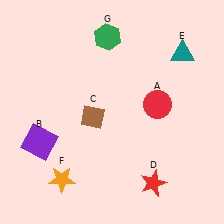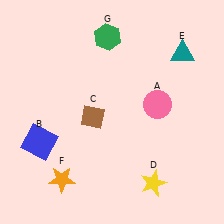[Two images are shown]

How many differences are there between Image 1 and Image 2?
There are 3 differences between the two images.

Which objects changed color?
A changed from red to pink. B changed from purple to blue. D changed from red to yellow.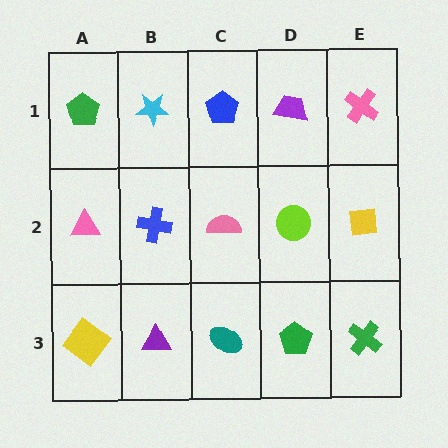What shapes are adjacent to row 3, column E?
A yellow square (row 2, column E), a green pentagon (row 3, column D).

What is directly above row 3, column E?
A yellow square.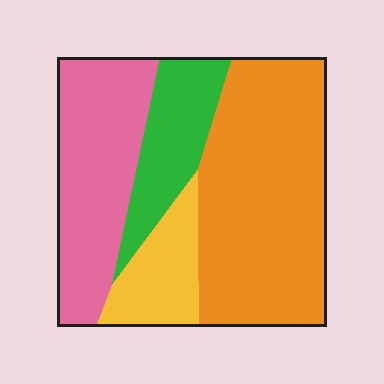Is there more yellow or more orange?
Orange.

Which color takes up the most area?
Orange, at roughly 45%.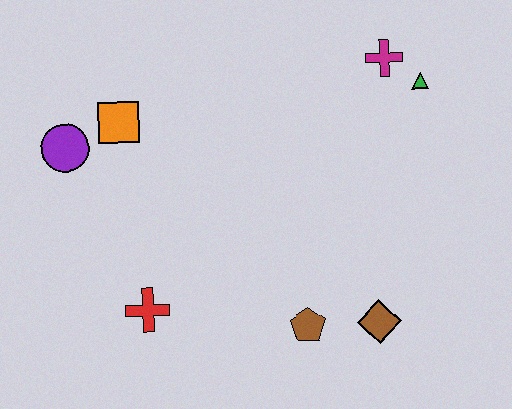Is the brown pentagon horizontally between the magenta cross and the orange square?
Yes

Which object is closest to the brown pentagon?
The brown diamond is closest to the brown pentagon.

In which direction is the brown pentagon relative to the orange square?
The brown pentagon is below the orange square.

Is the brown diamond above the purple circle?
No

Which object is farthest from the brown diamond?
The purple circle is farthest from the brown diamond.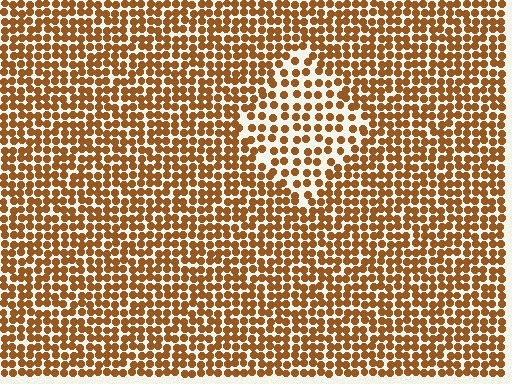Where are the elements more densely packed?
The elements are more densely packed outside the diamond boundary.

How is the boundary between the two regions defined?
The boundary is defined by a change in element density (approximately 1.7x ratio). All elements are the same color, size, and shape.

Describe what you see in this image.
The image contains small brown elements arranged at two different densities. A diamond-shaped region is visible where the elements are less densely packed than the surrounding area.